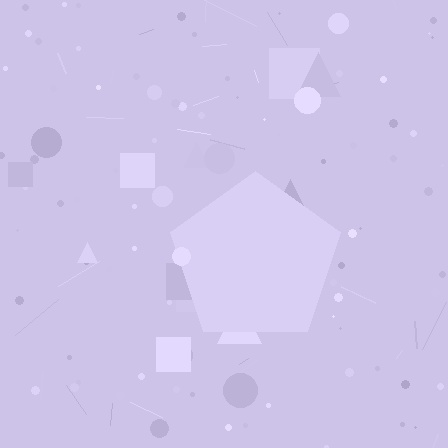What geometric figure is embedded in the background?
A pentagon is embedded in the background.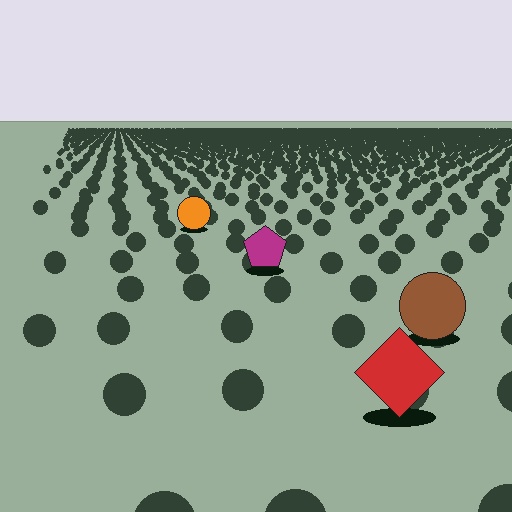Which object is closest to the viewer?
The red diamond is closest. The texture marks near it are larger and more spread out.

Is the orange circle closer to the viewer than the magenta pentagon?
No. The magenta pentagon is closer — you can tell from the texture gradient: the ground texture is coarser near it.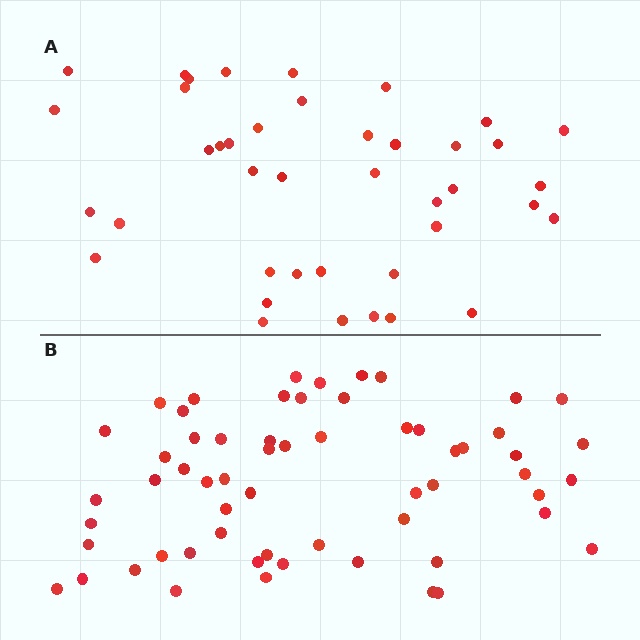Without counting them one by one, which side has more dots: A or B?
Region B (the bottom region) has more dots.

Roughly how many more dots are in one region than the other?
Region B has approximately 20 more dots than region A.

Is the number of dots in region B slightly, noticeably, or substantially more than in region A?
Region B has substantially more. The ratio is roughly 1.5 to 1.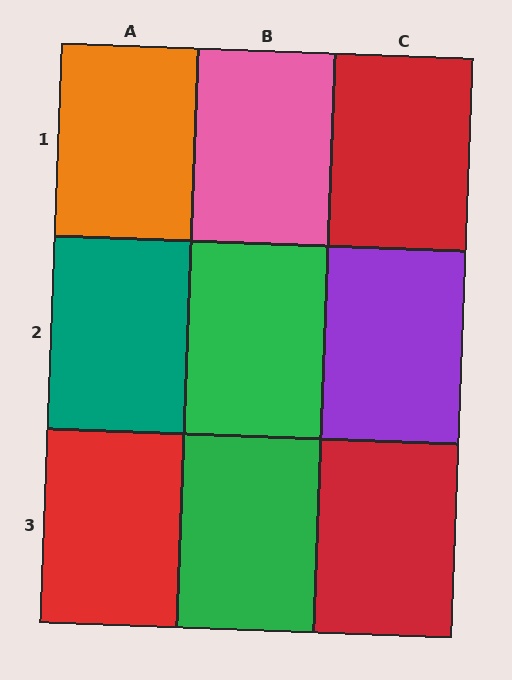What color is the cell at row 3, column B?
Green.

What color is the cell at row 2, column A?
Teal.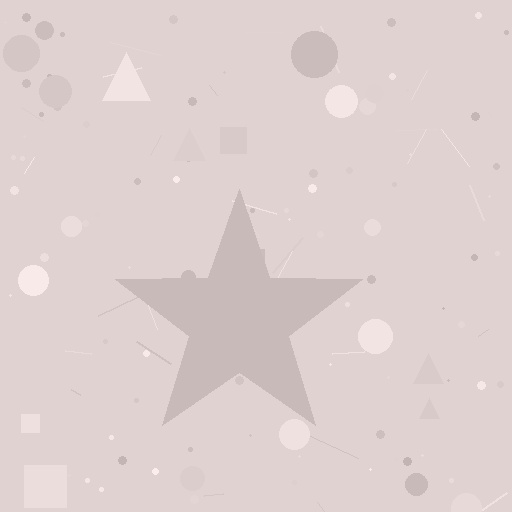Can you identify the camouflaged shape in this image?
The camouflaged shape is a star.